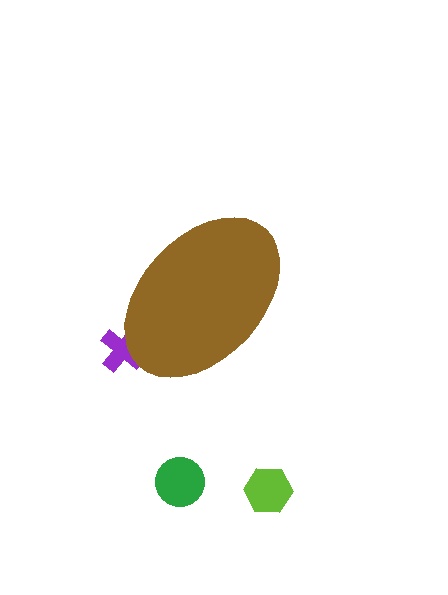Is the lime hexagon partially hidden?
No, the lime hexagon is fully visible.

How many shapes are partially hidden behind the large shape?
1 shape is partially hidden.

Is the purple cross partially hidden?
Yes, the purple cross is partially hidden behind the brown ellipse.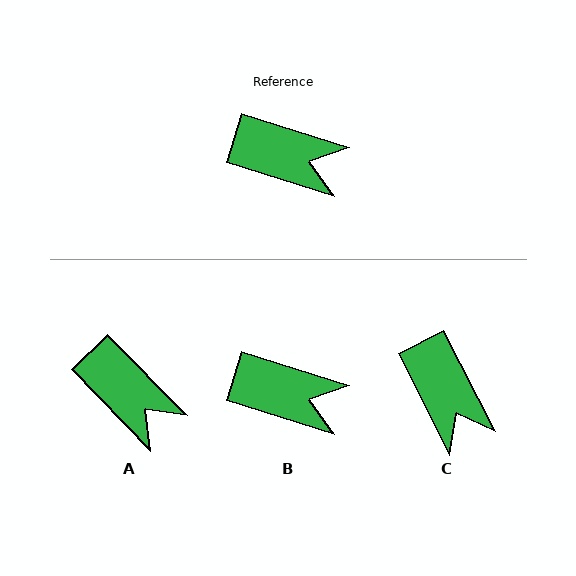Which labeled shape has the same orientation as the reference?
B.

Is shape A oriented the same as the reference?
No, it is off by about 28 degrees.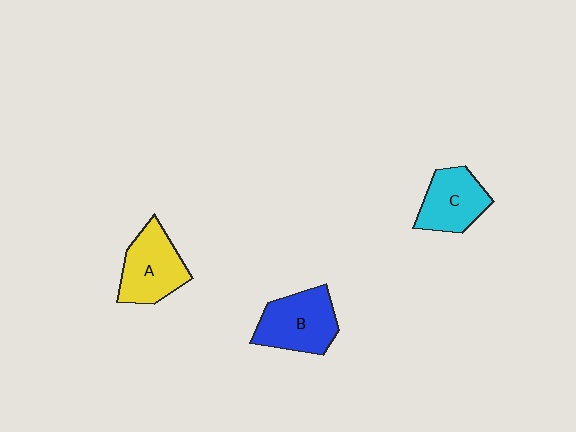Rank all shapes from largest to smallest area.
From largest to smallest: B (blue), A (yellow), C (cyan).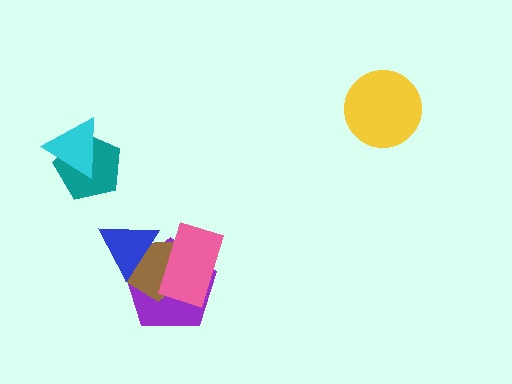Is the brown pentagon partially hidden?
Yes, it is partially covered by another shape.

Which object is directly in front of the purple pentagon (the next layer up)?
The brown pentagon is directly in front of the purple pentagon.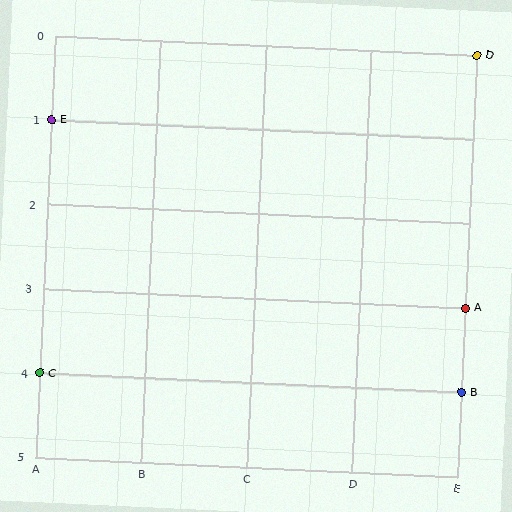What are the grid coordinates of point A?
Point A is at grid coordinates (E, 3).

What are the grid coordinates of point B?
Point B is at grid coordinates (E, 4).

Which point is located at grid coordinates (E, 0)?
Point D is at (E, 0).